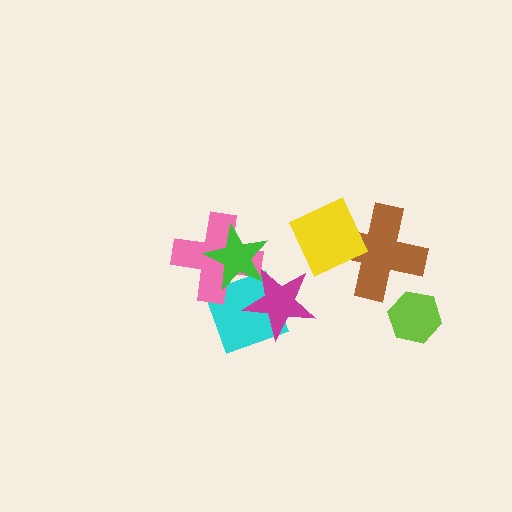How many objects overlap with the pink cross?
2 objects overlap with the pink cross.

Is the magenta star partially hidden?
Yes, it is partially covered by another shape.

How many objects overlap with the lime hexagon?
0 objects overlap with the lime hexagon.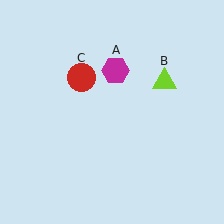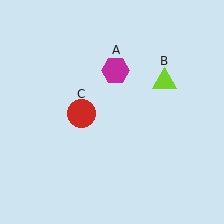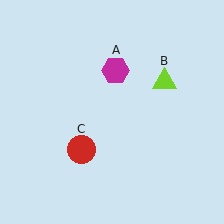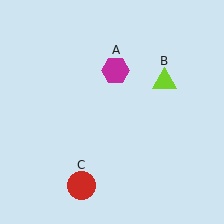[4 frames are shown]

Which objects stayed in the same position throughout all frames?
Magenta hexagon (object A) and lime triangle (object B) remained stationary.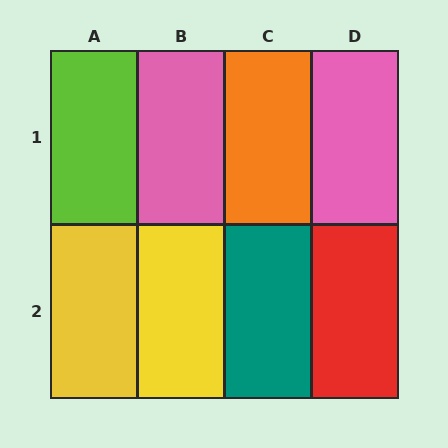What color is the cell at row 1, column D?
Pink.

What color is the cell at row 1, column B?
Pink.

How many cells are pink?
2 cells are pink.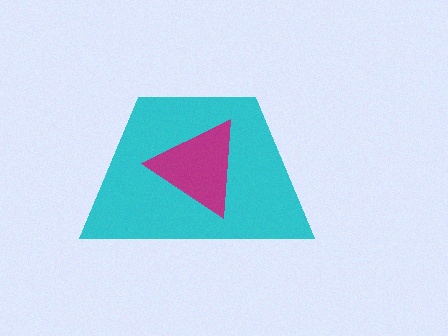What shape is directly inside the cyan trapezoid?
The magenta triangle.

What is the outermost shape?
The cyan trapezoid.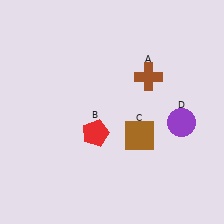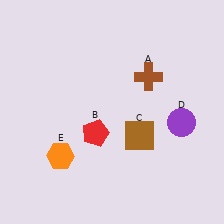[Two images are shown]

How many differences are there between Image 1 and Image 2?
There is 1 difference between the two images.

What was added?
An orange hexagon (E) was added in Image 2.